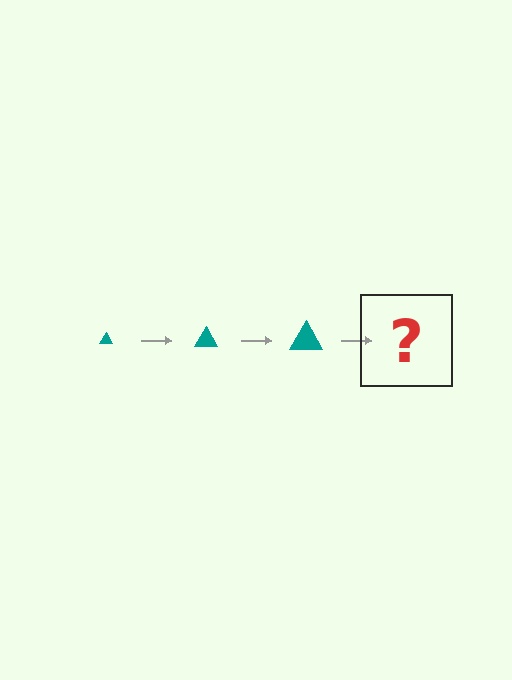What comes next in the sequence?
The next element should be a teal triangle, larger than the previous one.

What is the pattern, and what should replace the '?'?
The pattern is that the triangle gets progressively larger each step. The '?' should be a teal triangle, larger than the previous one.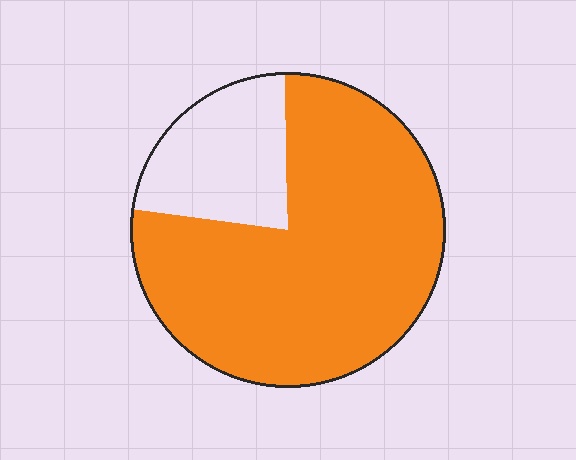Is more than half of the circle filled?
Yes.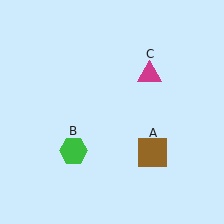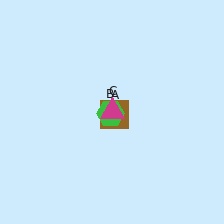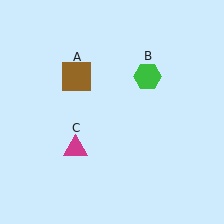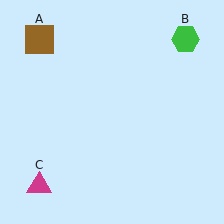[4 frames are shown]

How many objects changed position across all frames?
3 objects changed position: brown square (object A), green hexagon (object B), magenta triangle (object C).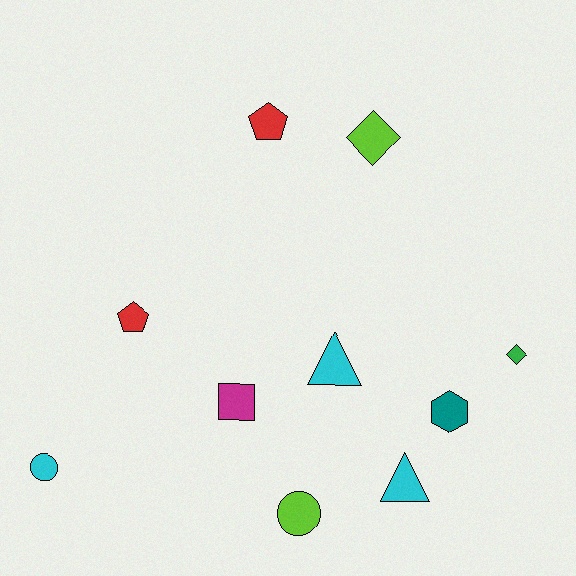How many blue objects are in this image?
There are no blue objects.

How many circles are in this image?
There are 2 circles.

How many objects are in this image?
There are 10 objects.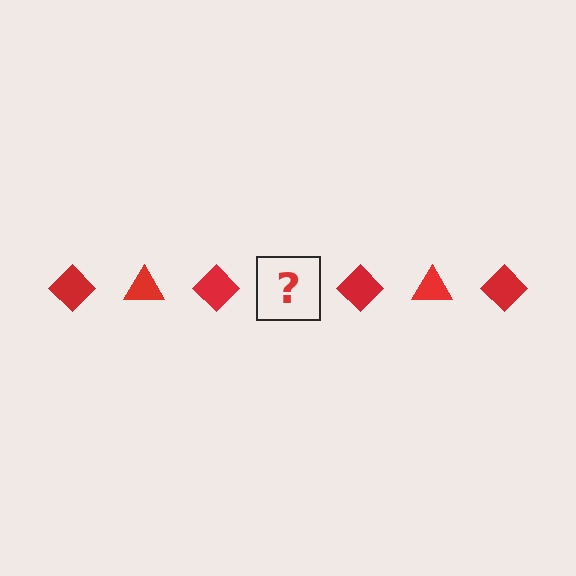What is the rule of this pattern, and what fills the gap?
The rule is that the pattern cycles through diamond, triangle shapes in red. The gap should be filled with a red triangle.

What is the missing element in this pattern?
The missing element is a red triangle.